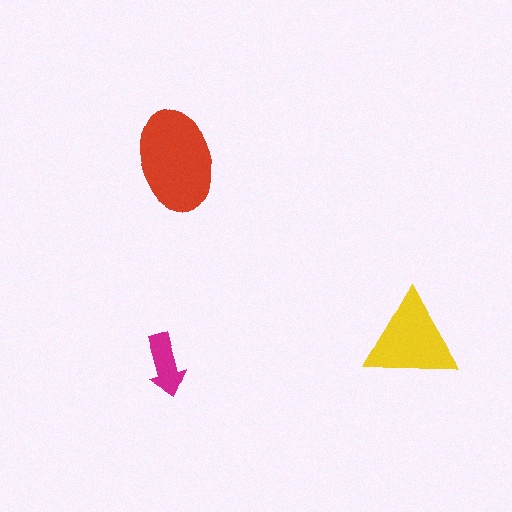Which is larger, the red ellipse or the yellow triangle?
The red ellipse.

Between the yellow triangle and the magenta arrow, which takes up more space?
The yellow triangle.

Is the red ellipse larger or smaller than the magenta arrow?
Larger.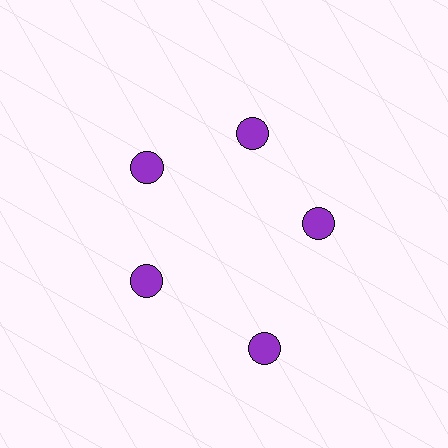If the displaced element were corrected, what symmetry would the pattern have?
It would have 5-fold rotational symmetry — the pattern would map onto itself every 72 degrees.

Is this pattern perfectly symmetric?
No. The 5 purple circles are arranged in a ring, but one element near the 5 o'clock position is pushed outward from the center, breaking the 5-fold rotational symmetry.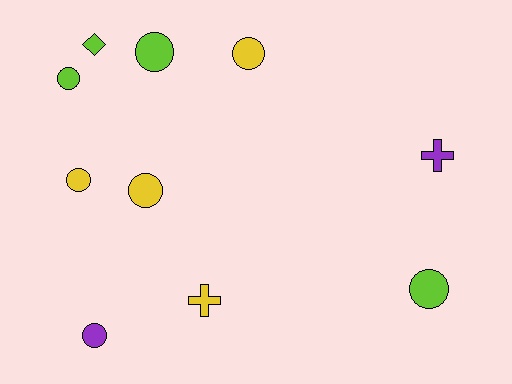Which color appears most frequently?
Yellow, with 4 objects.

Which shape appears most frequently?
Circle, with 7 objects.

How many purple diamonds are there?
There are no purple diamonds.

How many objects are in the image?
There are 10 objects.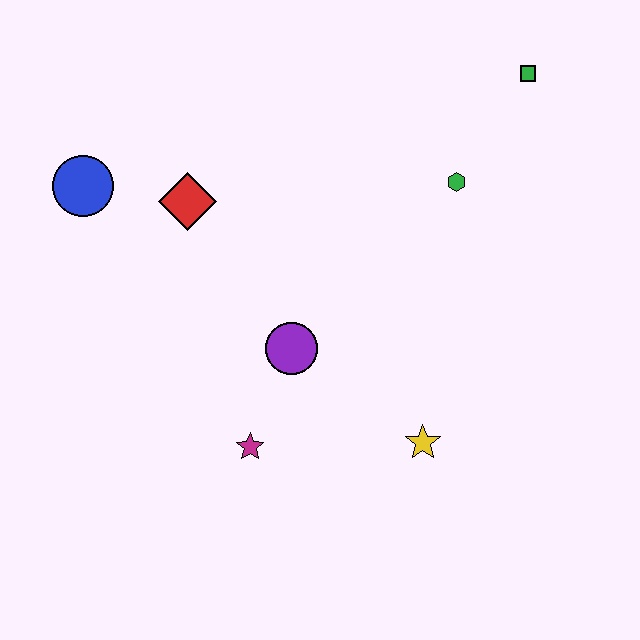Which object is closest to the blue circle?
The red diamond is closest to the blue circle.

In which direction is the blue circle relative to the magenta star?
The blue circle is above the magenta star.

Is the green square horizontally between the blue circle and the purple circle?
No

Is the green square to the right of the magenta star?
Yes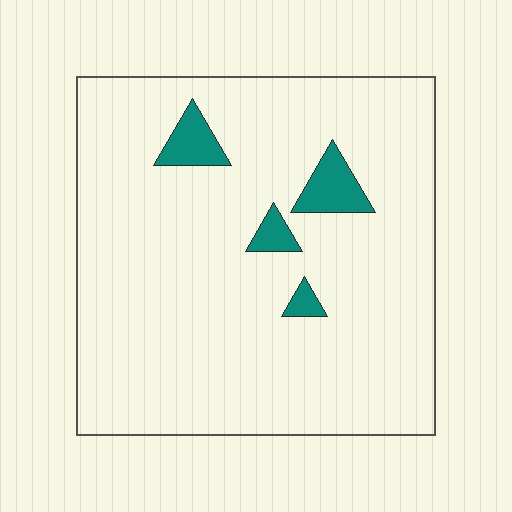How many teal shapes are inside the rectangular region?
4.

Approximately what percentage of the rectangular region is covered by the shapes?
Approximately 5%.